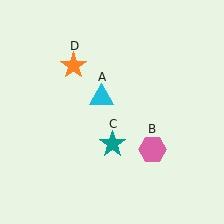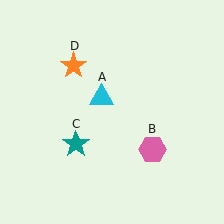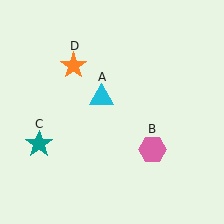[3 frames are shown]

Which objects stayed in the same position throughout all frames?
Cyan triangle (object A) and pink hexagon (object B) and orange star (object D) remained stationary.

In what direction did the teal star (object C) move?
The teal star (object C) moved left.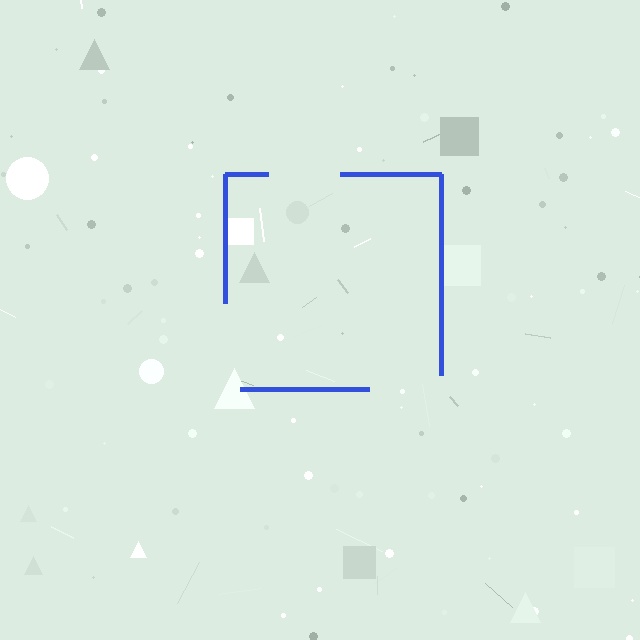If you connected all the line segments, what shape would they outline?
They would outline a square.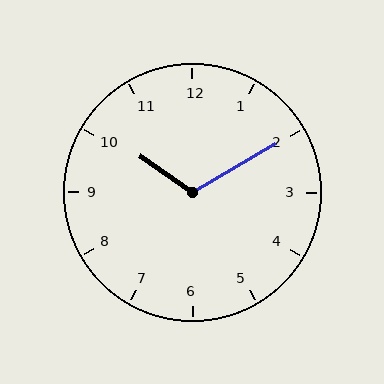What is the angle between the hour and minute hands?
Approximately 115 degrees.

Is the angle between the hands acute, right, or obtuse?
It is obtuse.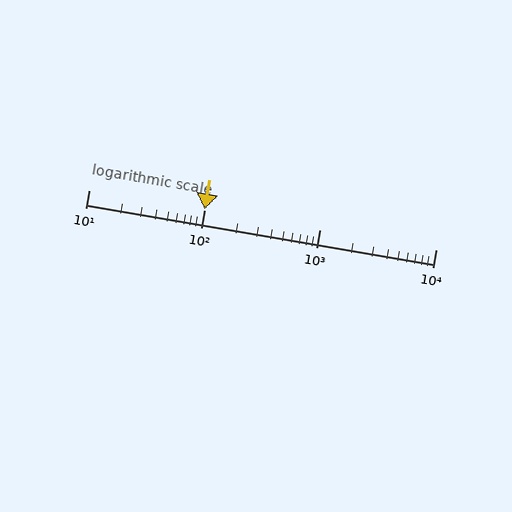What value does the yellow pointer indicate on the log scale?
The pointer indicates approximately 100.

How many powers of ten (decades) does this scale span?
The scale spans 3 decades, from 10 to 10000.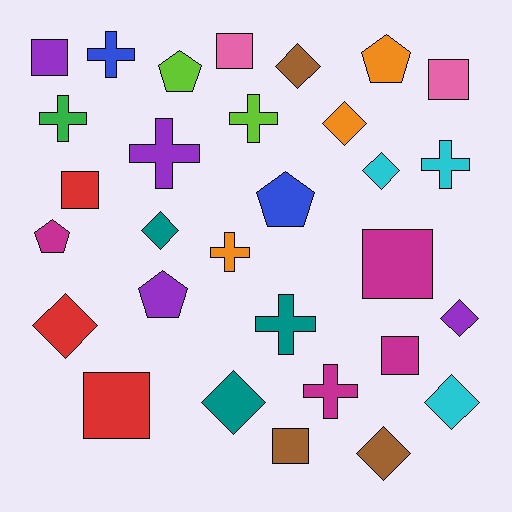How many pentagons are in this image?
There are 5 pentagons.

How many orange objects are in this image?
There are 3 orange objects.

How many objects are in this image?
There are 30 objects.